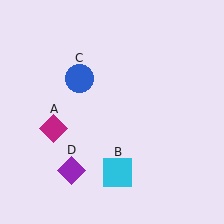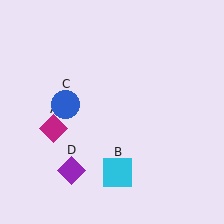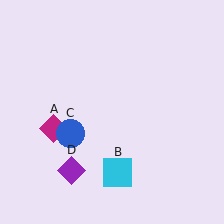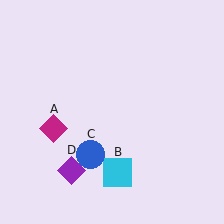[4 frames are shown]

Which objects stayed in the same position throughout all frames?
Magenta diamond (object A) and cyan square (object B) and purple diamond (object D) remained stationary.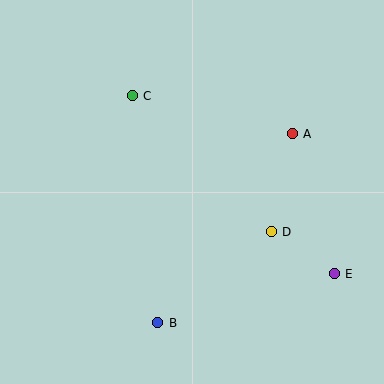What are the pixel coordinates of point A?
Point A is at (292, 134).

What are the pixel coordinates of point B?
Point B is at (158, 323).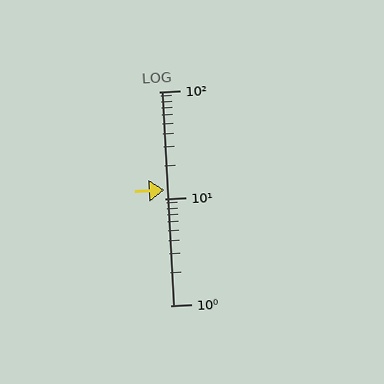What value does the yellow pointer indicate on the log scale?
The pointer indicates approximately 12.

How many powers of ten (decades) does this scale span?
The scale spans 2 decades, from 1 to 100.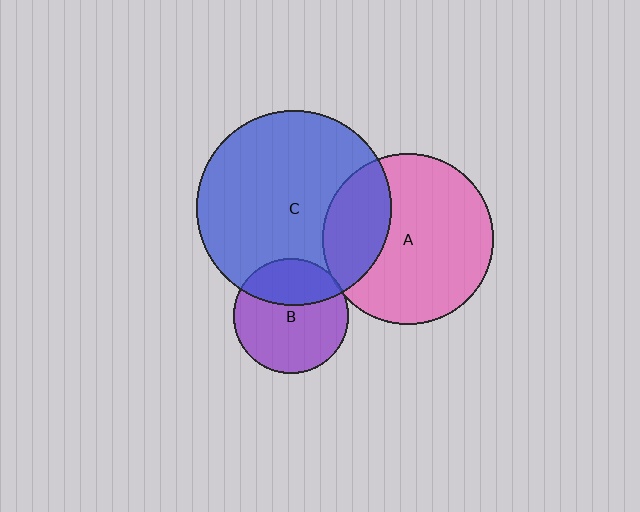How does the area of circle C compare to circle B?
Approximately 2.9 times.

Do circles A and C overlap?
Yes.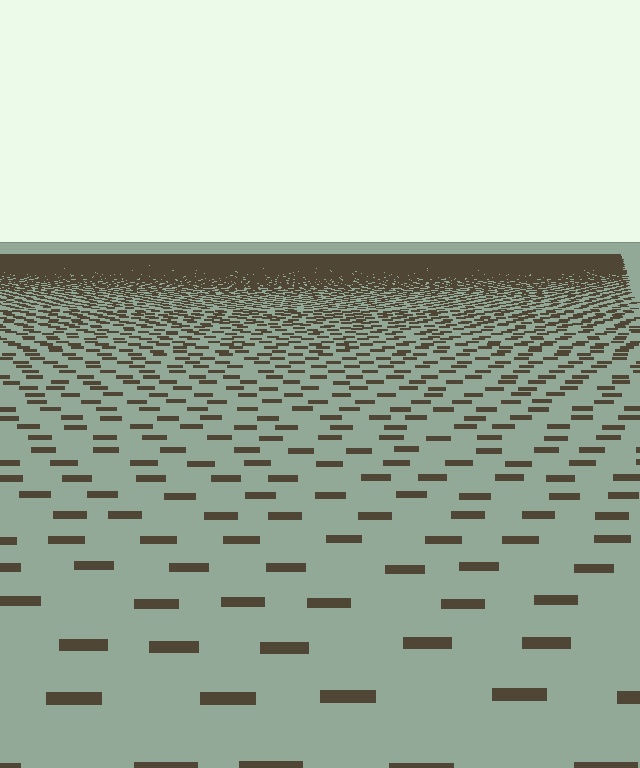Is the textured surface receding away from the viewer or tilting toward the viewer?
The surface is receding away from the viewer. Texture elements get smaller and denser toward the top.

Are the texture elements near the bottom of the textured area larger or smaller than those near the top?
Larger. Near the bottom, elements are closer to the viewer and appear at a bigger on-screen size.